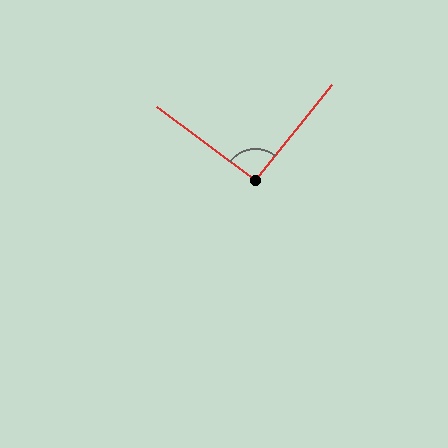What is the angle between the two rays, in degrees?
Approximately 92 degrees.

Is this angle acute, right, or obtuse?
It is approximately a right angle.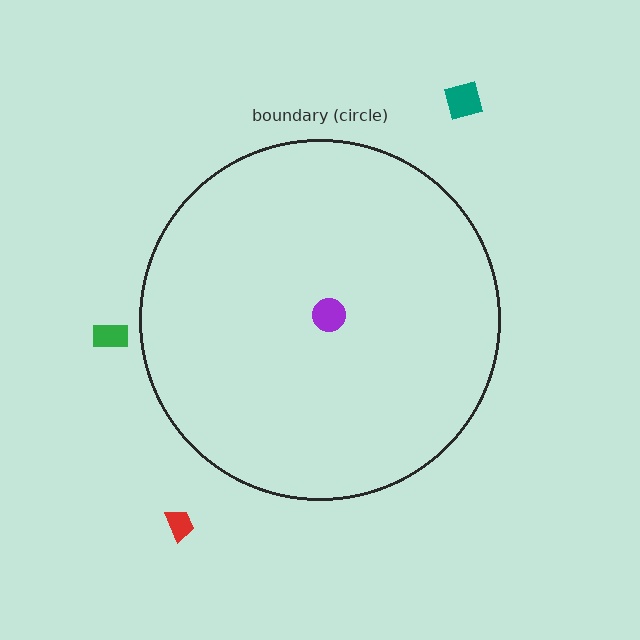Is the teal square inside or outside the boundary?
Outside.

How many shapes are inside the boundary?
1 inside, 3 outside.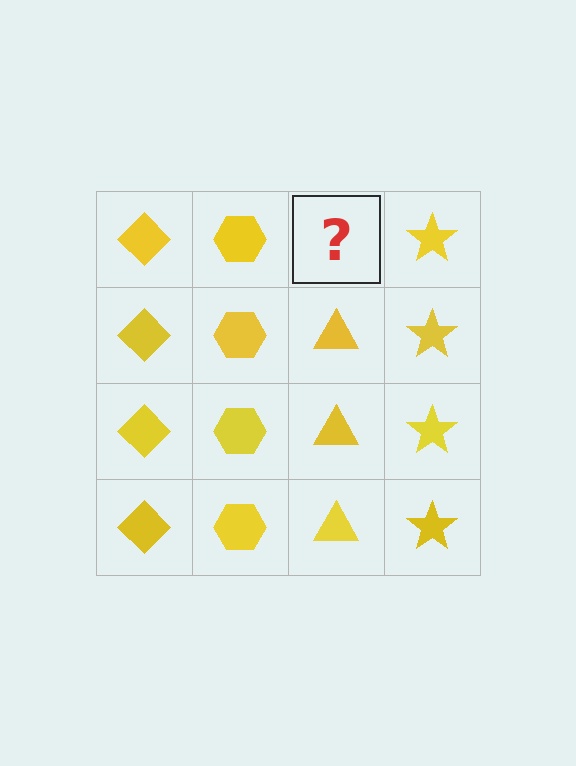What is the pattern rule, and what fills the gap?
The rule is that each column has a consistent shape. The gap should be filled with a yellow triangle.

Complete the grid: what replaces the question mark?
The question mark should be replaced with a yellow triangle.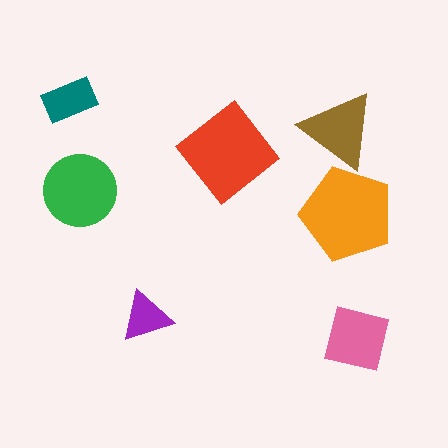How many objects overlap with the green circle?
0 objects overlap with the green circle.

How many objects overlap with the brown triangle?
1 object overlaps with the brown triangle.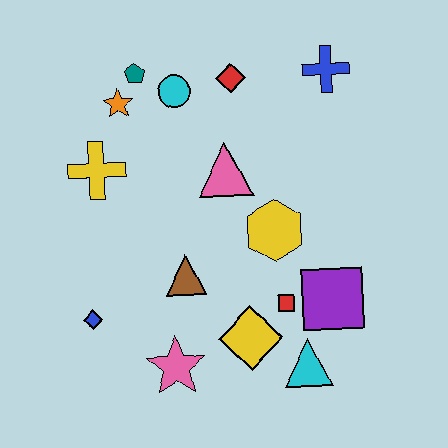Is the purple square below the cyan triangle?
No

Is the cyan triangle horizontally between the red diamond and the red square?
No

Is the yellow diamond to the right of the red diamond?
Yes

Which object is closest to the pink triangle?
The yellow hexagon is closest to the pink triangle.